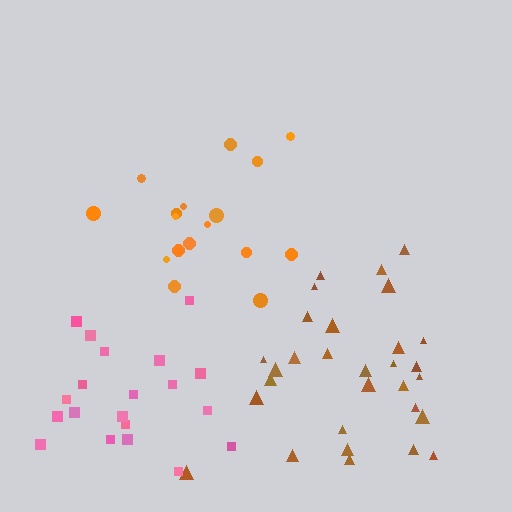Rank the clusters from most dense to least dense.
orange, pink, brown.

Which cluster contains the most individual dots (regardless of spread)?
Brown (30).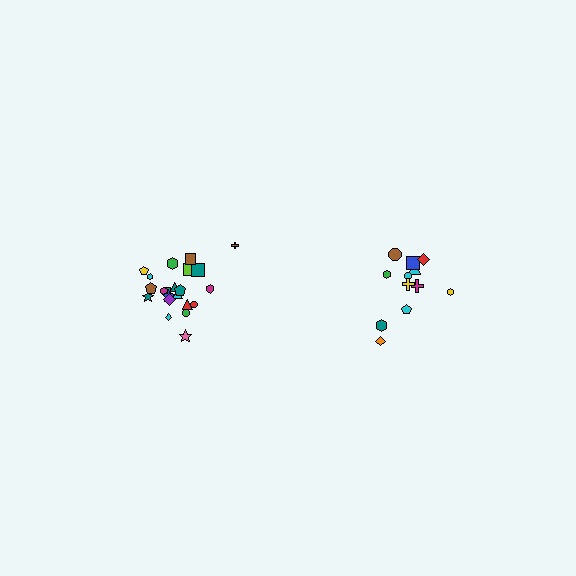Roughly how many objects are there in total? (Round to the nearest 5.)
Roughly 35 objects in total.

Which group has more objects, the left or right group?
The left group.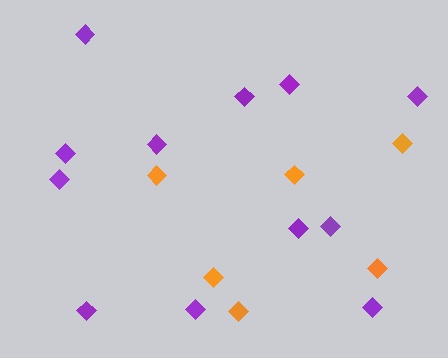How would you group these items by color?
There are 2 groups: one group of purple diamonds (12) and one group of orange diamonds (6).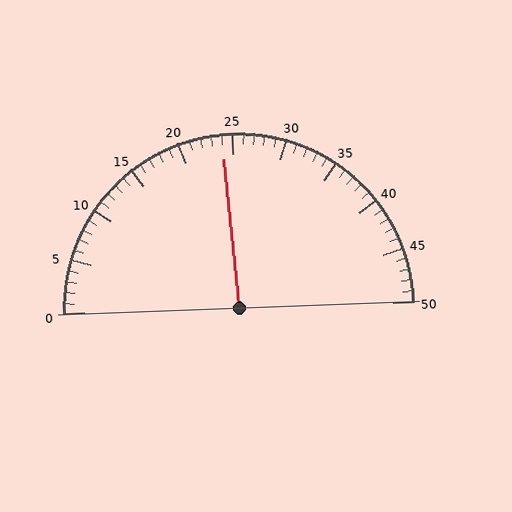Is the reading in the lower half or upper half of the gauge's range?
The reading is in the lower half of the range (0 to 50).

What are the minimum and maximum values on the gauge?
The gauge ranges from 0 to 50.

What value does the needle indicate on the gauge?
The needle indicates approximately 24.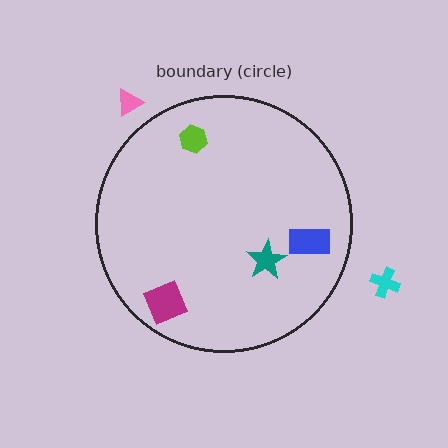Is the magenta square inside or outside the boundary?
Inside.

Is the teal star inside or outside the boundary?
Inside.